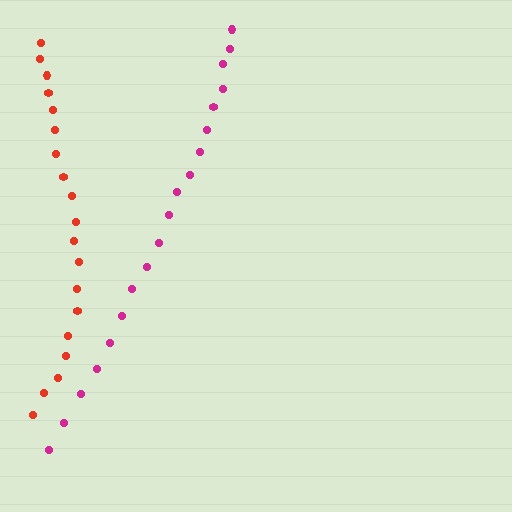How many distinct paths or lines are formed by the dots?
There are 2 distinct paths.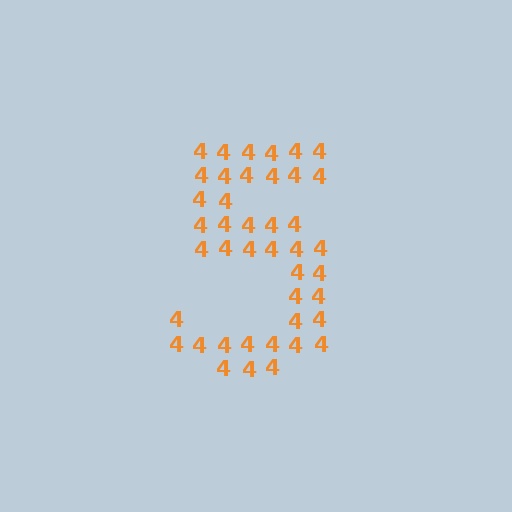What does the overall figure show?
The overall figure shows the digit 5.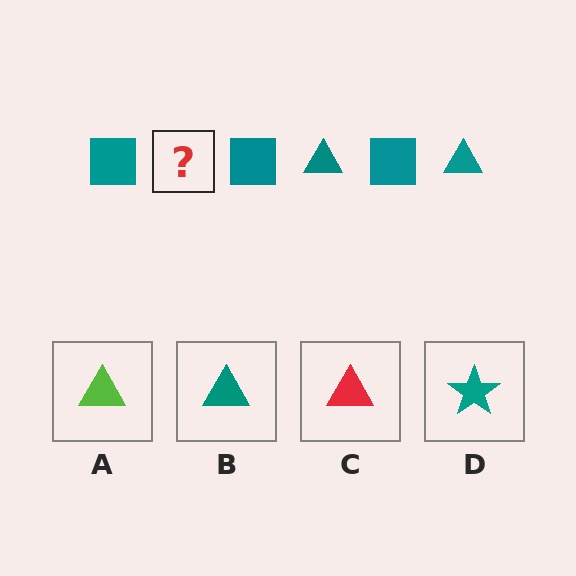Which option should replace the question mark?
Option B.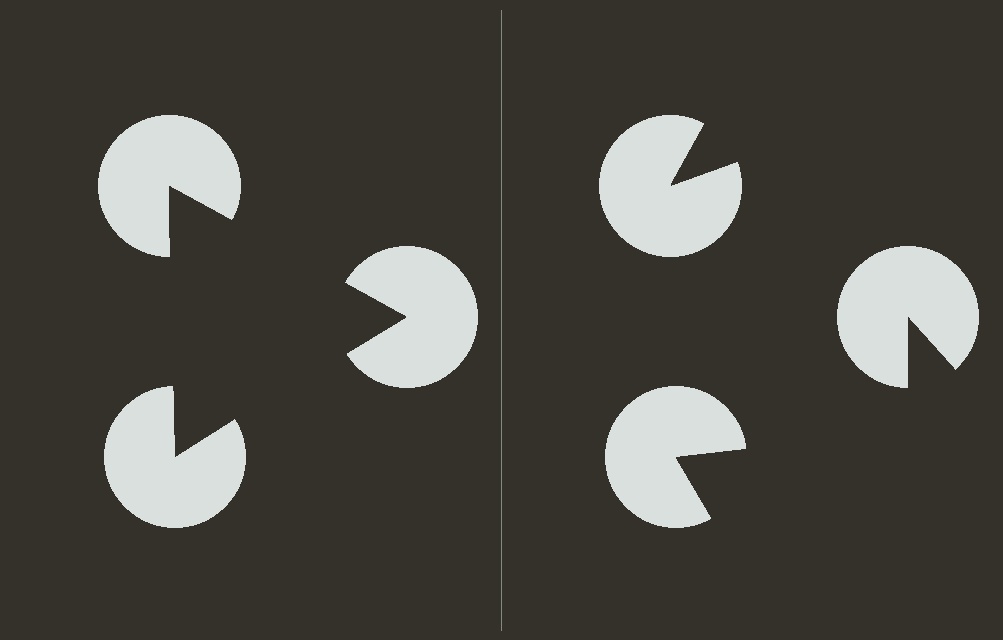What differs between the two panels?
The pac-man discs are positioned identically on both sides; only the wedge orientations differ. On the left they align to a triangle; on the right they are misaligned.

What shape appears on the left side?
An illusory triangle.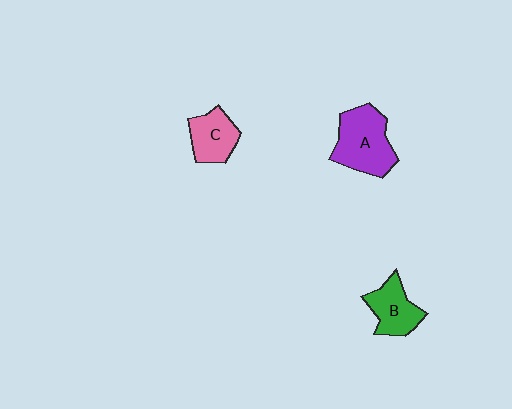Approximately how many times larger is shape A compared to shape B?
Approximately 1.5 times.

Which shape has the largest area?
Shape A (purple).